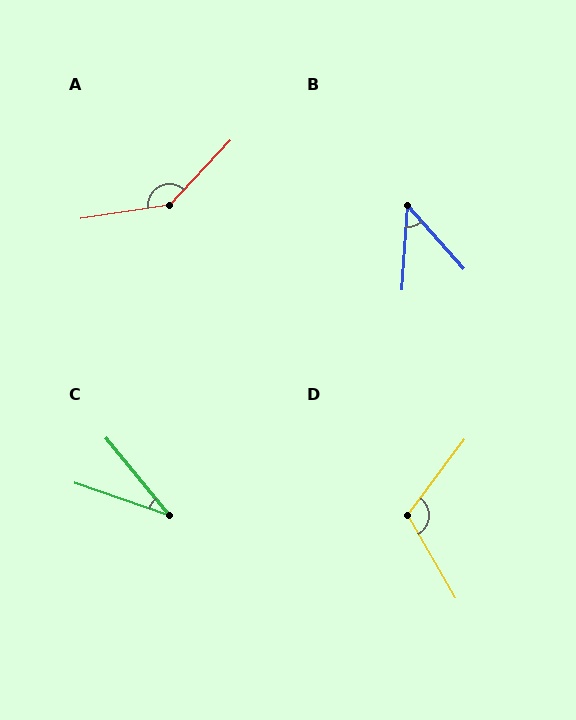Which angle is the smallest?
C, at approximately 32 degrees.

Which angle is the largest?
A, at approximately 142 degrees.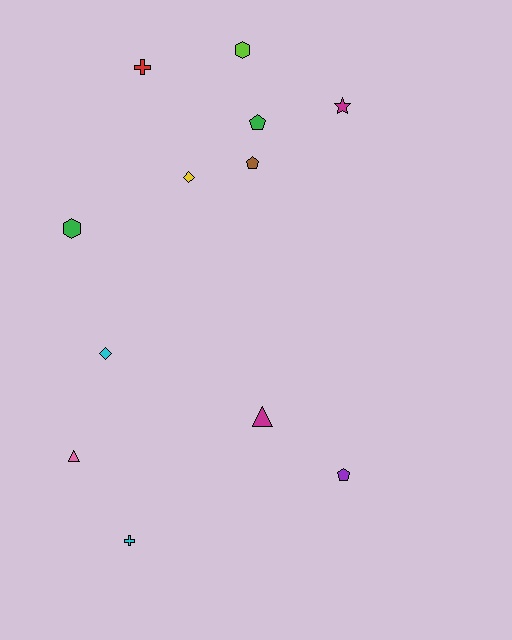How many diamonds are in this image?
There are 2 diamonds.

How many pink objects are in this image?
There is 1 pink object.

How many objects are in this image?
There are 12 objects.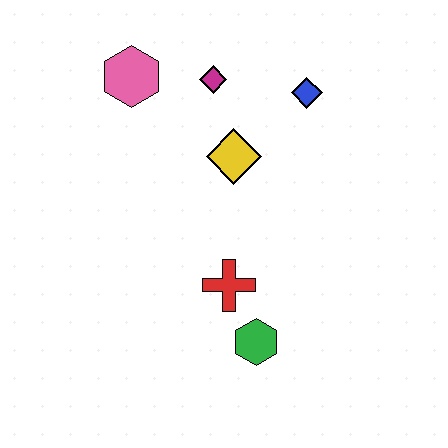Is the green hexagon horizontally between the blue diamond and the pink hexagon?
Yes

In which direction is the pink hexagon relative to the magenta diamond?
The pink hexagon is to the left of the magenta diamond.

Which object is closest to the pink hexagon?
The magenta diamond is closest to the pink hexagon.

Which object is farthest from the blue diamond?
The green hexagon is farthest from the blue diamond.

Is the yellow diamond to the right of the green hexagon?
No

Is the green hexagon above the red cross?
No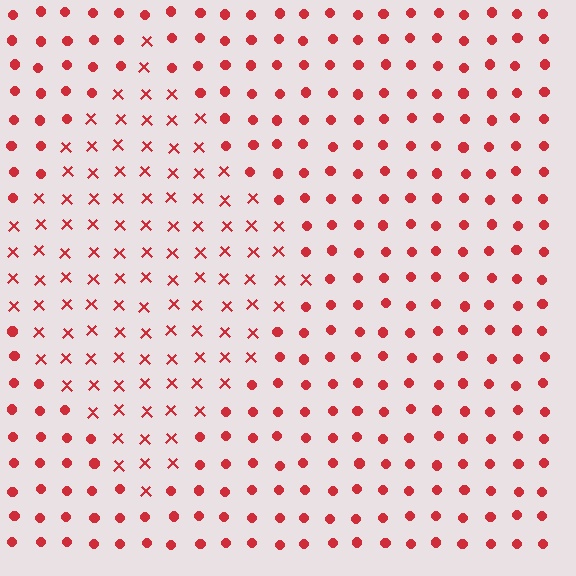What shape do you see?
I see a diamond.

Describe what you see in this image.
The image is filled with small red elements arranged in a uniform grid. A diamond-shaped region contains X marks, while the surrounding area contains circles. The boundary is defined purely by the change in element shape.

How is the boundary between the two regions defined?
The boundary is defined by a change in element shape: X marks inside vs. circles outside. All elements share the same color and spacing.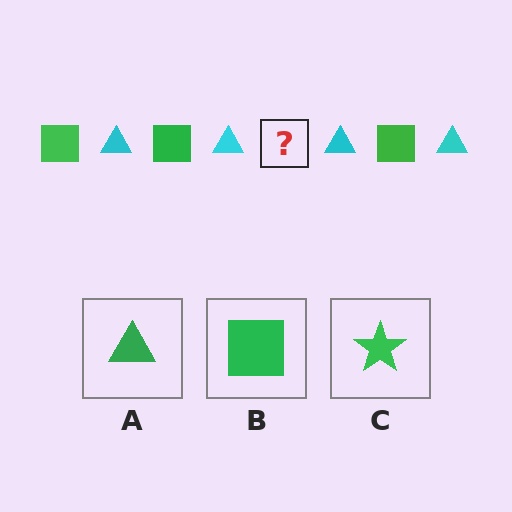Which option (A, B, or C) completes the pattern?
B.